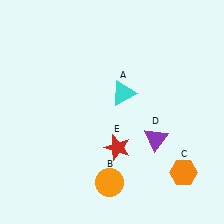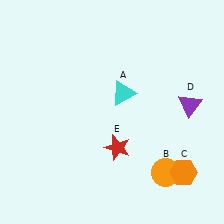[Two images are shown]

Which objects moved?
The objects that moved are: the orange circle (B), the purple triangle (D).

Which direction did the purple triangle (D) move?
The purple triangle (D) moved right.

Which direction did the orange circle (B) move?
The orange circle (B) moved right.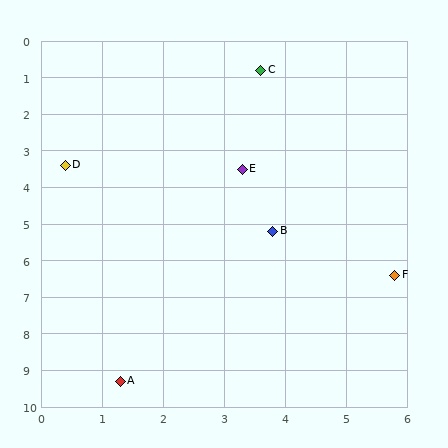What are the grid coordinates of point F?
Point F is at approximately (5.8, 6.4).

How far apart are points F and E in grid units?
Points F and E are about 3.8 grid units apart.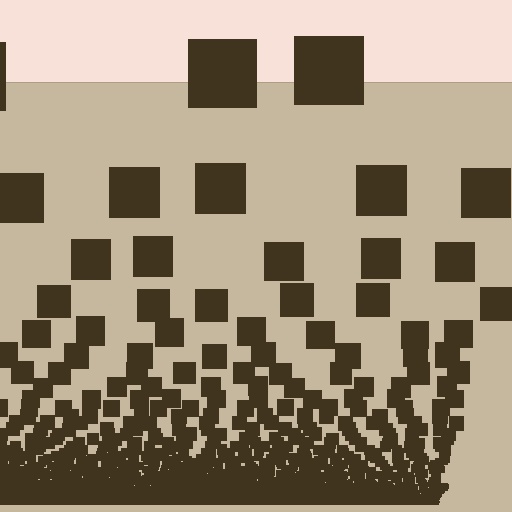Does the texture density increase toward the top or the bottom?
Density increases toward the bottom.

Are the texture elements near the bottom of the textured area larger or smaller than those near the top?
Smaller. The gradient is inverted — elements near the bottom are smaller and denser.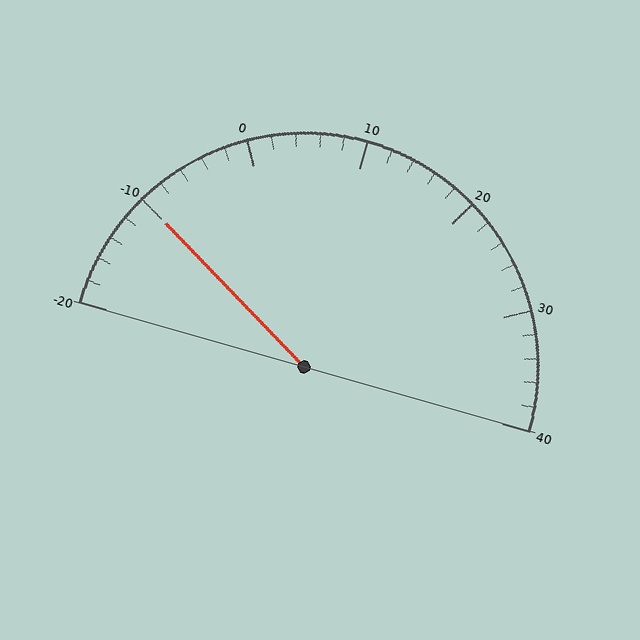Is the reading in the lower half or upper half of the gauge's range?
The reading is in the lower half of the range (-20 to 40).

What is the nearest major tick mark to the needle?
The nearest major tick mark is -10.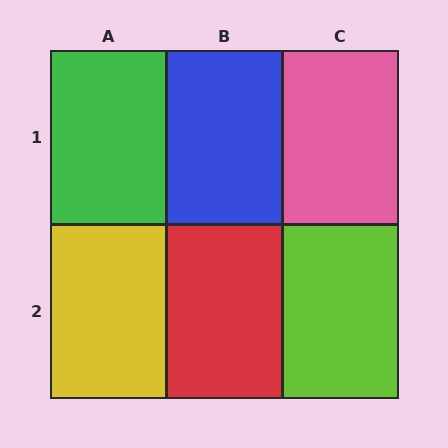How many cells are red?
1 cell is red.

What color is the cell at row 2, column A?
Yellow.